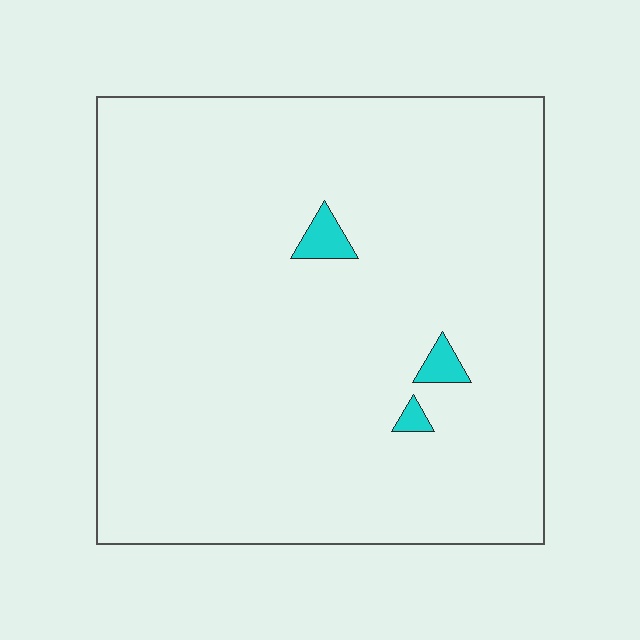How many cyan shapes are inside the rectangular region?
3.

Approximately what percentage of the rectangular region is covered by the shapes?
Approximately 0%.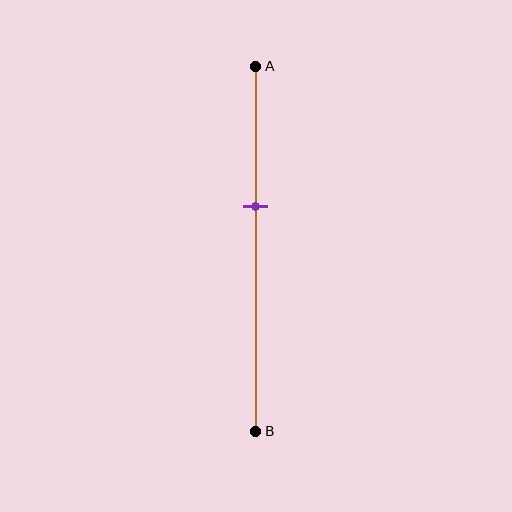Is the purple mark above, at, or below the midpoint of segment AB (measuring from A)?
The purple mark is above the midpoint of segment AB.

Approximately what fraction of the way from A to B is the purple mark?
The purple mark is approximately 40% of the way from A to B.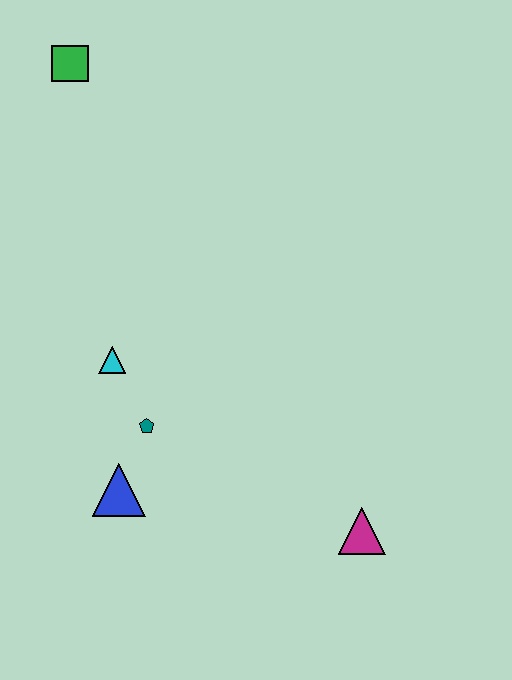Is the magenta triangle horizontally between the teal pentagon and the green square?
No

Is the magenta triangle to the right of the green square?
Yes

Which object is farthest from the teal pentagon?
The green square is farthest from the teal pentagon.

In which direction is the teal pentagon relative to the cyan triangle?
The teal pentagon is below the cyan triangle.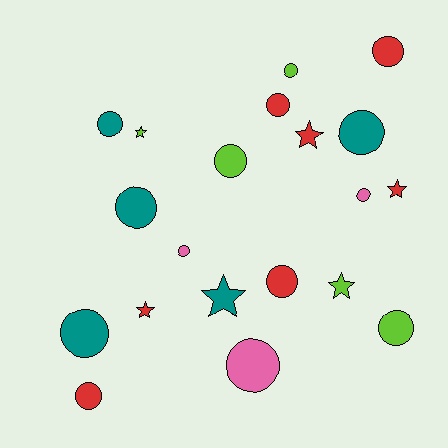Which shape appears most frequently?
Circle, with 14 objects.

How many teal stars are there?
There is 1 teal star.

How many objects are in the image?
There are 20 objects.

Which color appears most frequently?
Red, with 7 objects.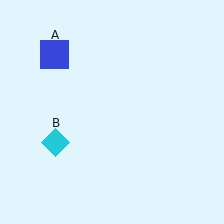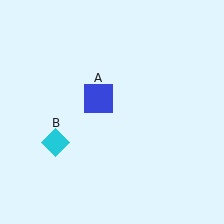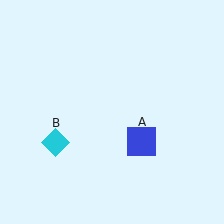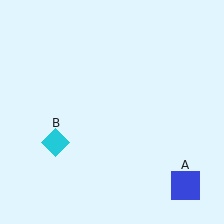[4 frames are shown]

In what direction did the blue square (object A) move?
The blue square (object A) moved down and to the right.